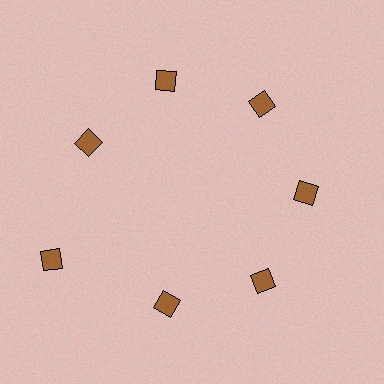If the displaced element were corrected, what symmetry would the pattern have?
It would have 7-fold rotational symmetry — the pattern would map onto itself every 51 degrees.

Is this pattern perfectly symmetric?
No. The 7 brown diamonds are arranged in a ring, but one element near the 8 o'clock position is pushed outward from the center, breaking the 7-fold rotational symmetry.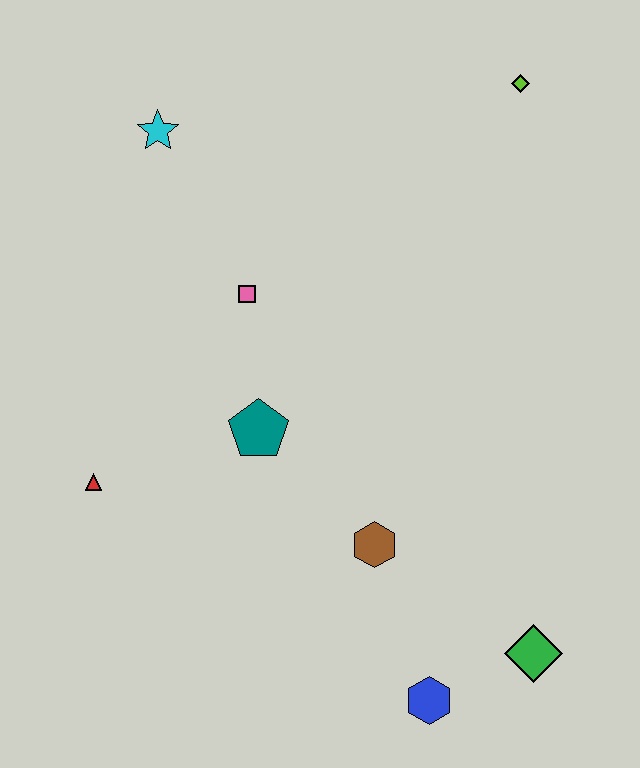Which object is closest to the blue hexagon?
The green diamond is closest to the blue hexagon.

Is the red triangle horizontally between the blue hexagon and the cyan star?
No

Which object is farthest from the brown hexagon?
The lime diamond is farthest from the brown hexagon.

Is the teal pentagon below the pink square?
Yes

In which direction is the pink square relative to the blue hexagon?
The pink square is above the blue hexagon.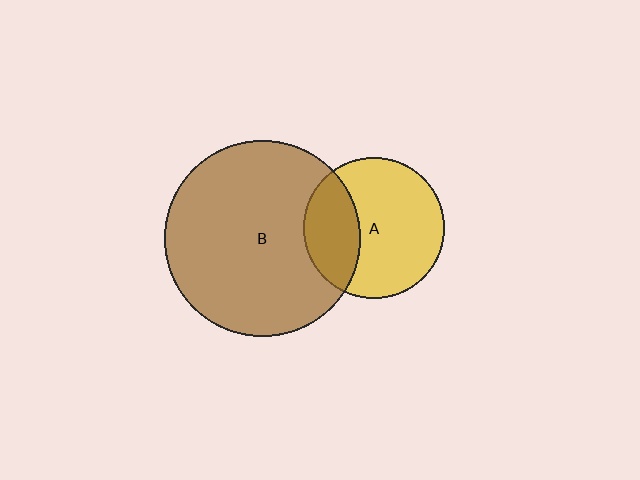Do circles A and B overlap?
Yes.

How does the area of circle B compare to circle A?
Approximately 1.9 times.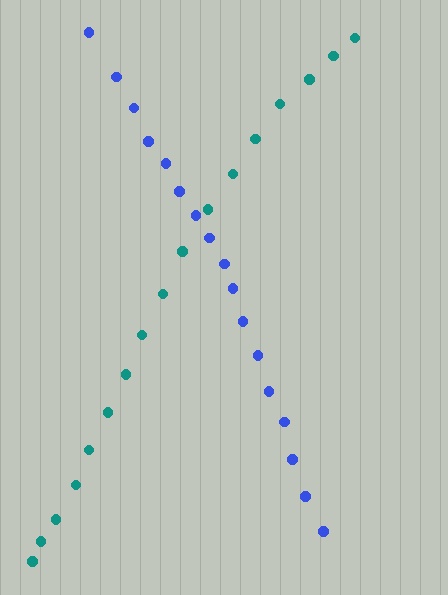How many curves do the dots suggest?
There are 2 distinct paths.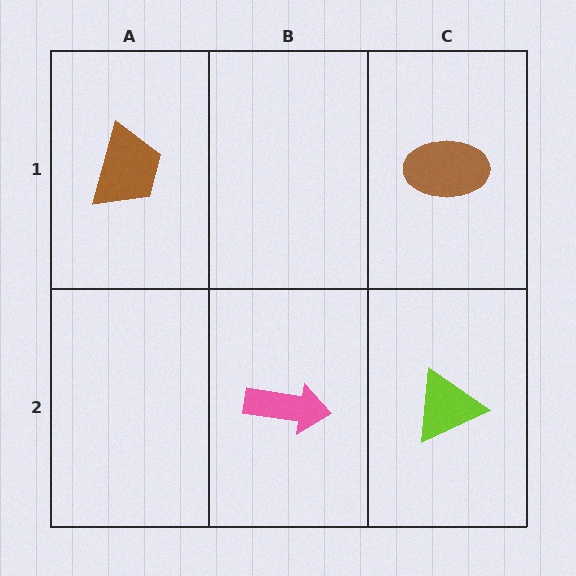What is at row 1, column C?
A brown ellipse.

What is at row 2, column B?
A pink arrow.